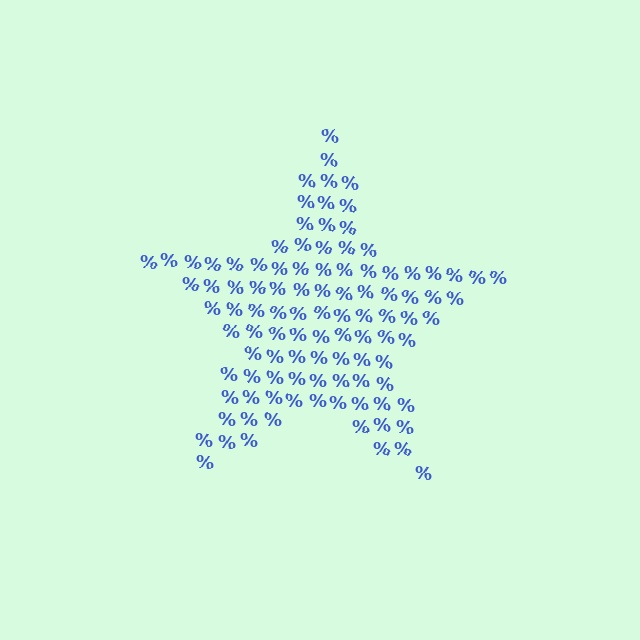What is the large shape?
The large shape is a star.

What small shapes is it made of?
It is made of small percent signs.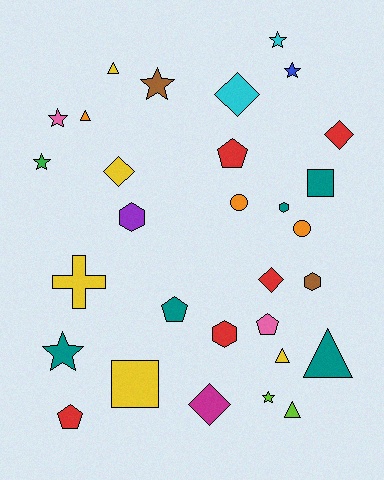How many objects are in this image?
There are 30 objects.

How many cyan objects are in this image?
There are 2 cyan objects.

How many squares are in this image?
There are 2 squares.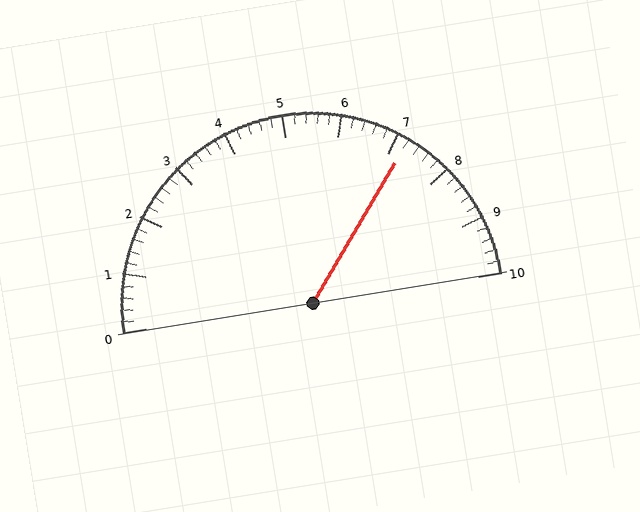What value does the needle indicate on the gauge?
The needle indicates approximately 7.2.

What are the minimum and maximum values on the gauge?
The gauge ranges from 0 to 10.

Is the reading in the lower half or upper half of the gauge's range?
The reading is in the upper half of the range (0 to 10).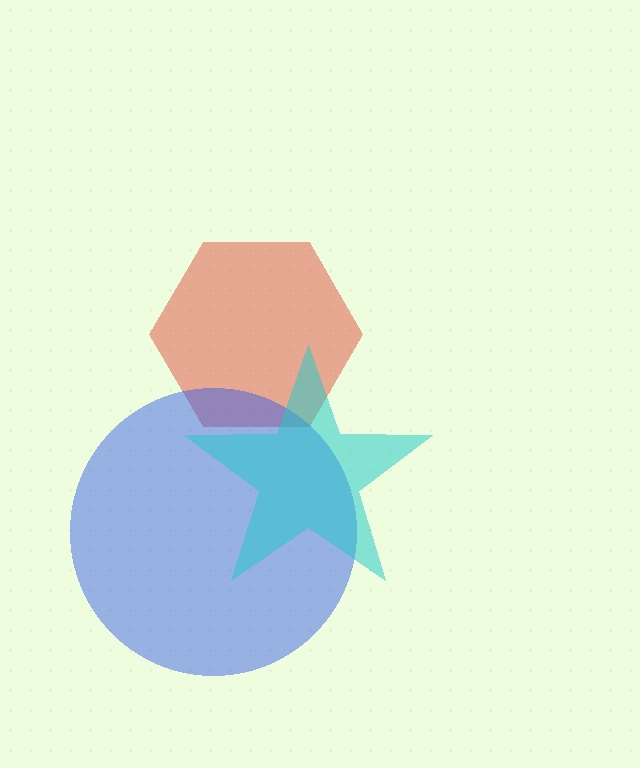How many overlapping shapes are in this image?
There are 3 overlapping shapes in the image.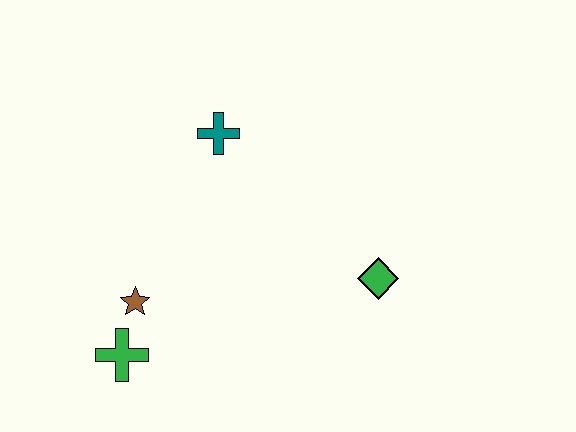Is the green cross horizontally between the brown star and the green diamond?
No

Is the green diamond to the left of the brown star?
No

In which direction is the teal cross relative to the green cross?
The teal cross is above the green cross.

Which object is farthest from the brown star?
The green diamond is farthest from the brown star.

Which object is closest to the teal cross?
The brown star is closest to the teal cross.